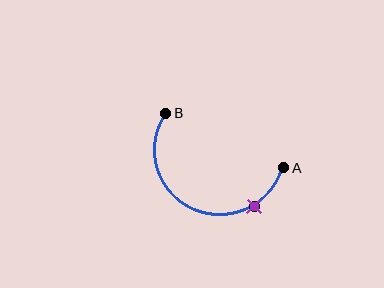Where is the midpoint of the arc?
The arc midpoint is the point on the curve farthest from the straight line joining A and B. It sits below that line.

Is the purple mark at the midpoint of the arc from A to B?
No. The purple mark lies on the arc but is closer to endpoint A. The arc midpoint would be at the point on the curve equidistant along the arc from both A and B.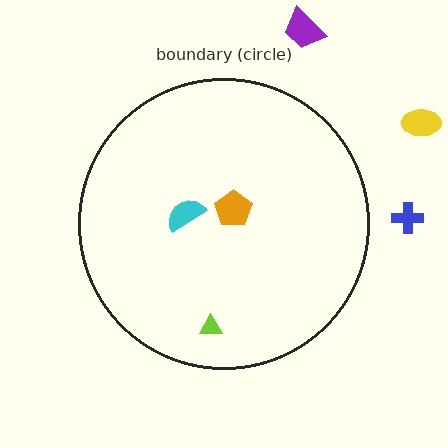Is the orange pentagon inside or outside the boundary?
Inside.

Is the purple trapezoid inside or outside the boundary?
Outside.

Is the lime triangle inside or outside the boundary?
Inside.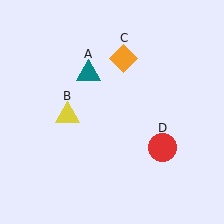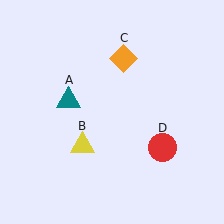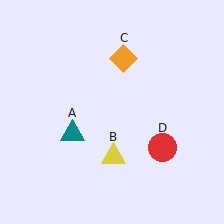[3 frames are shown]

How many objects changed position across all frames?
2 objects changed position: teal triangle (object A), yellow triangle (object B).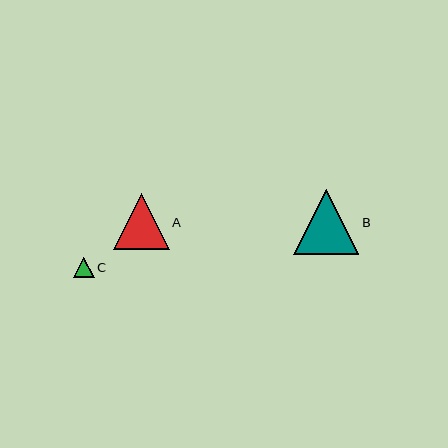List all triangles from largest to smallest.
From largest to smallest: B, A, C.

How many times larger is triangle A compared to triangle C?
Triangle A is approximately 2.7 times the size of triangle C.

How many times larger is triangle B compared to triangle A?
Triangle B is approximately 1.2 times the size of triangle A.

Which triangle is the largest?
Triangle B is the largest with a size of approximately 65 pixels.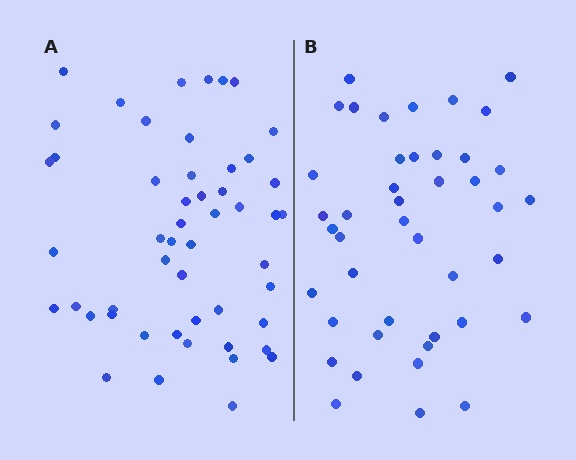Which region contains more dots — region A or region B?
Region A (the left region) has more dots.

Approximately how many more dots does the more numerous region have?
Region A has roughly 8 or so more dots than region B.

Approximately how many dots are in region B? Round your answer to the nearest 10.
About 40 dots. (The exact count is 43, which rounds to 40.)